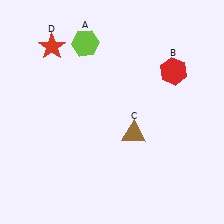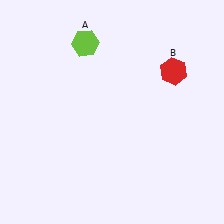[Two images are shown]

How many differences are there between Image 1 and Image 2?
There are 2 differences between the two images.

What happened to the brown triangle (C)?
The brown triangle (C) was removed in Image 2. It was in the bottom-right area of Image 1.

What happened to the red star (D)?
The red star (D) was removed in Image 2. It was in the top-left area of Image 1.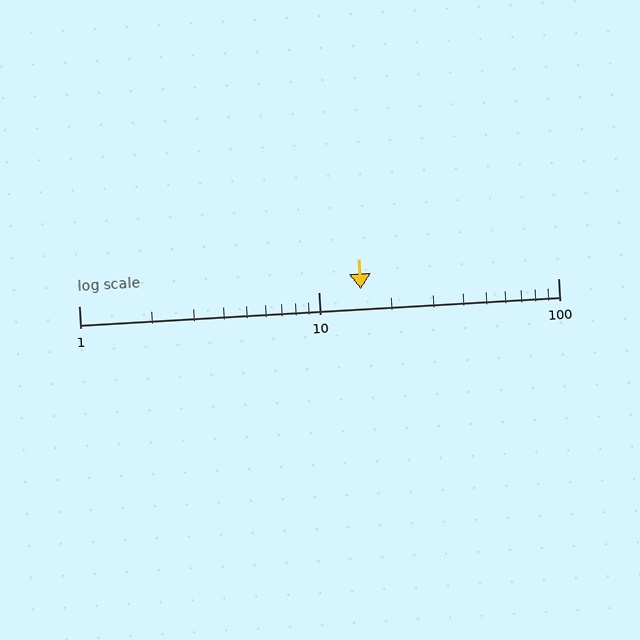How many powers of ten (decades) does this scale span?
The scale spans 2 decades, from 1 to 100.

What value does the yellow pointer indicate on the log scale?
The pointer indicates approximately 15.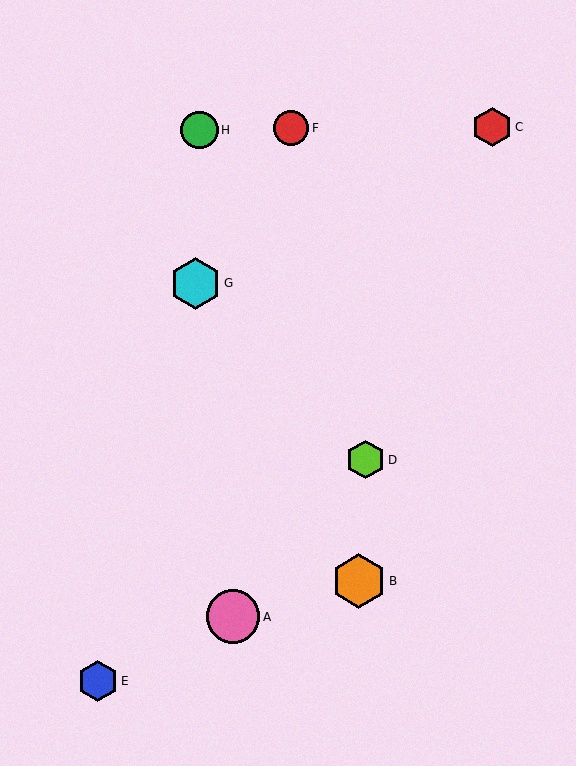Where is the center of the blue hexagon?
The center of the blue hexagon is at (98, 681).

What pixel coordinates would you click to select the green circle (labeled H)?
Click at (199, 130) to select the green circle H.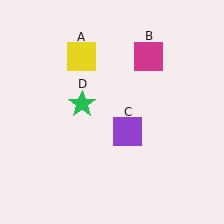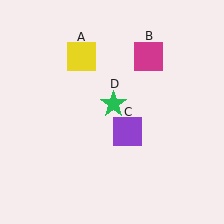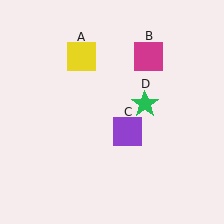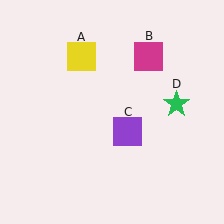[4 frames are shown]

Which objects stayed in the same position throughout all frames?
Yellow square (object A) and magenta square (object B) and purple square (object C) remained stationary.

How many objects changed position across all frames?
1 object changed position: green star (object D).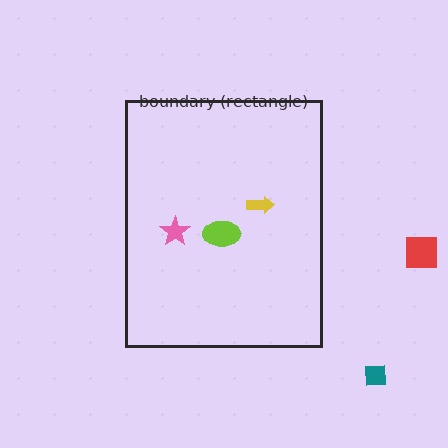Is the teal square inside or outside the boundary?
Outside.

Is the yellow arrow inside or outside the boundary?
Inside.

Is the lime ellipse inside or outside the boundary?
Inside.